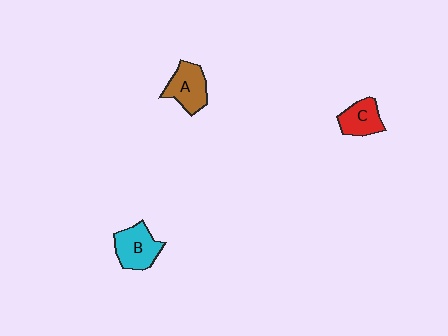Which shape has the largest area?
Shape B (cyan).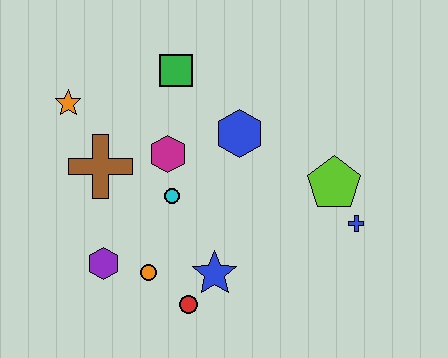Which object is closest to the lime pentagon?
The blue cross is closest to the lime pentagon.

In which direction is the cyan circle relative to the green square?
The cyan circle is below the green square.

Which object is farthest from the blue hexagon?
The purple hexagon is farthest from the blue hexagon.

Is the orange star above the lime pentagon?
Yes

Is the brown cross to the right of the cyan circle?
No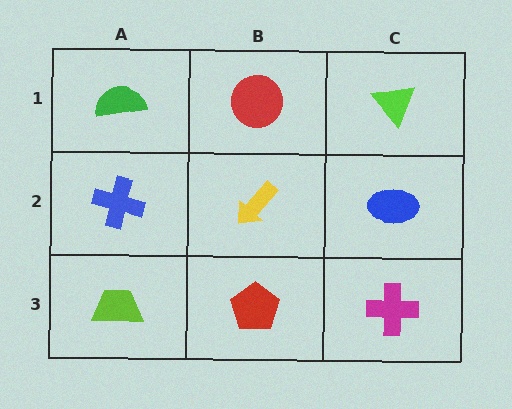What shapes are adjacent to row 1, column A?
A blue cross (row 2, column A), a red circle (row 1, column B).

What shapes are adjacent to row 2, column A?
A green semicircle (row 1, column A), a lime trapezoid (row 3, column A), a yellow arrow (row 2, column B).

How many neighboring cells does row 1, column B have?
3.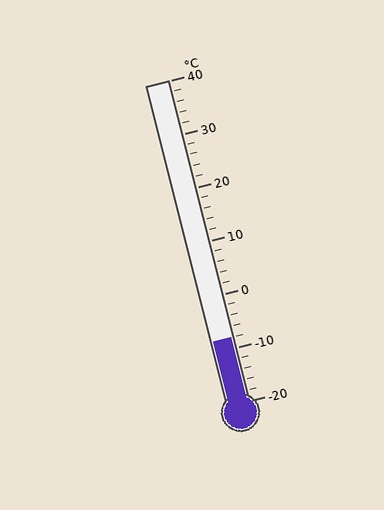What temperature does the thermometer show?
The thermometer shows approximately -8°C.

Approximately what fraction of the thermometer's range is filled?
The thermometer is filled to approximately 20% of its range.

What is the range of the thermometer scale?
The thermometer scale ranges from -20°C to 40°C.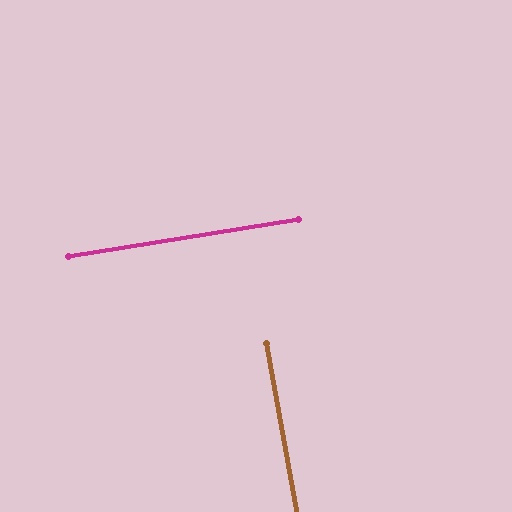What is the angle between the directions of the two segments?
Approximately 89 degrees.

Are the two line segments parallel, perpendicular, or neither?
Perpendicular — they meet at approximately 89°.